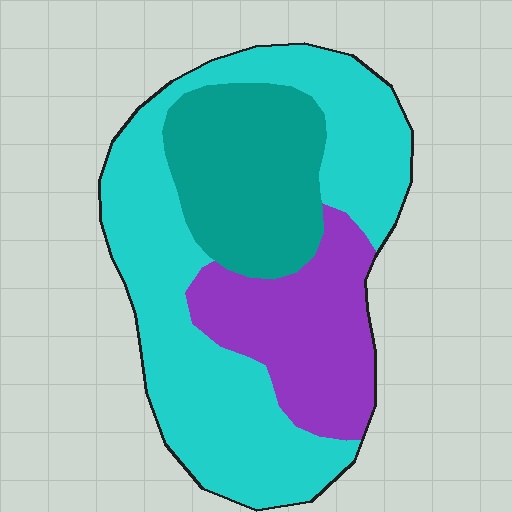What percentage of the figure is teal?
Teal covers 24% of the figure.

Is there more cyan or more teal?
Cyan.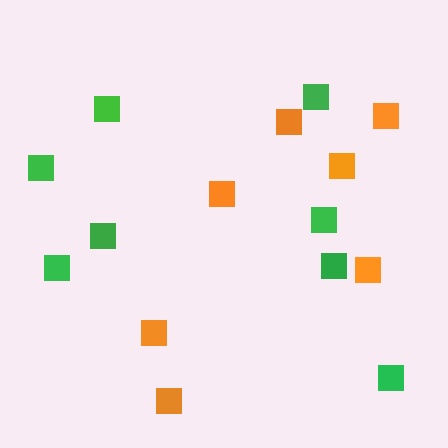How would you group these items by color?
There are 2 groups: one group of orange squares (7) and one group of green squares (8).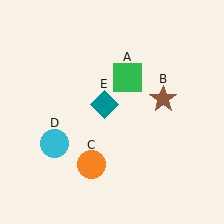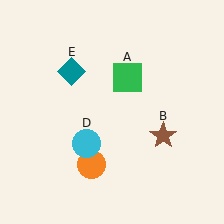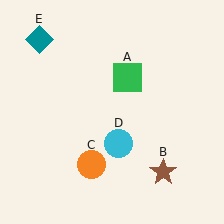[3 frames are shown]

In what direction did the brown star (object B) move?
The brown star (object B) moved down.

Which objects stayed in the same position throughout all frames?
Green square (object A) and orange circle (object C) remained stationary.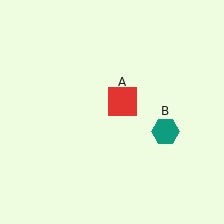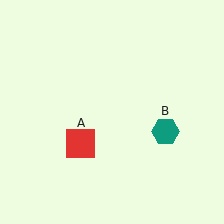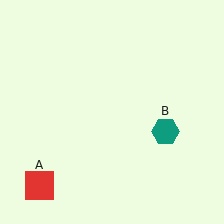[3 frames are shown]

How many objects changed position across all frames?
1 object changed position: red square (object A).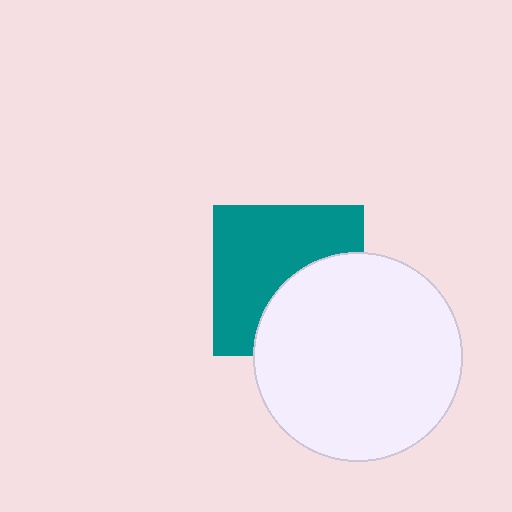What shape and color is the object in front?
The object in front is a white circle.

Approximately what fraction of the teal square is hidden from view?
Roughly 40% of the teal square is hidden behind the white circle.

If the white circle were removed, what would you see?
You would see the complete teal square.